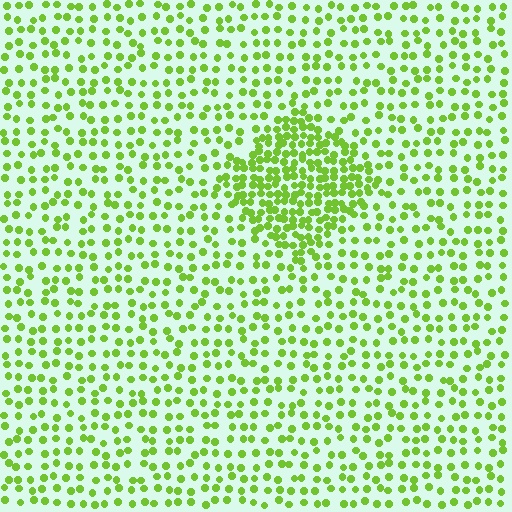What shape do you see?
I see a diamond.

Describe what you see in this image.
The image contains small lime elements arranged at two different densities. A diamond-shaped region is visible where the elements are more densely packed than the surrounding area.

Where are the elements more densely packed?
The elements are more densely packed inside the diamond boundary.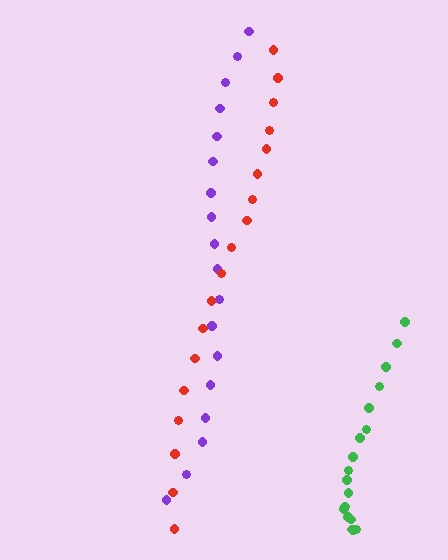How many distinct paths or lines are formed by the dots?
There are 3 distinct paths.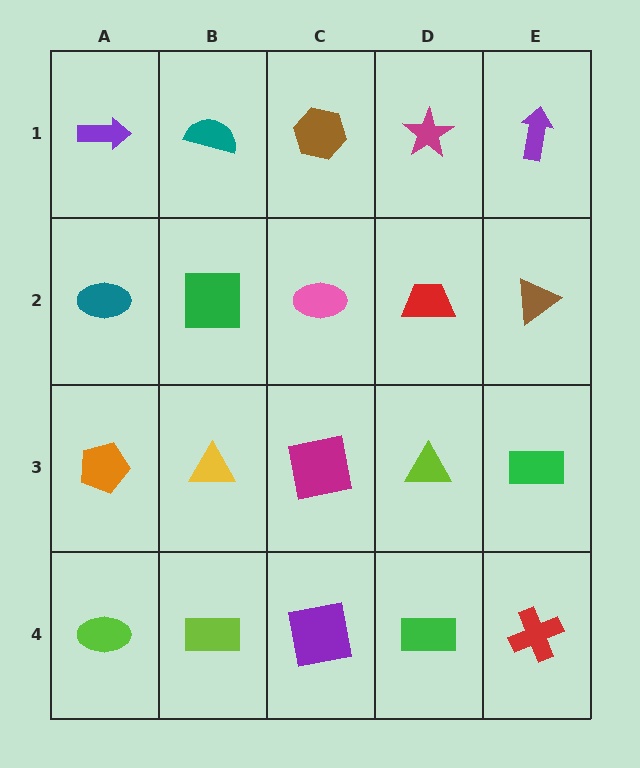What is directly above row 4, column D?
A lime triangle.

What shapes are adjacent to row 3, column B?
A green square (row 2, column B), a lime rectangle (row 4, column B), an orange pentagon (row 3, column A), a magenta square (row 3, column C).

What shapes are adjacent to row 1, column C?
A pink ellipse (row 2, column C), a teal semicircle (row 1, column B), a magenta star (row 1, column D).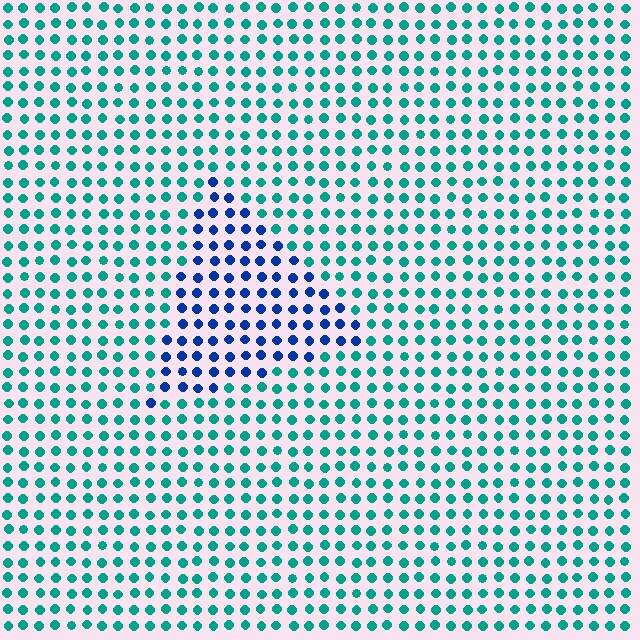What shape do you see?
I see a triangle.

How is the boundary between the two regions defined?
The boundary is defined purely by a slight shift in hue (about 49 degrees). Spacing, size, and orientation are identical on both sides.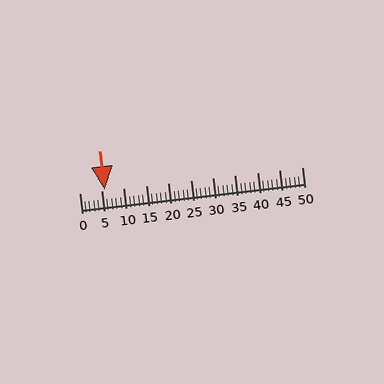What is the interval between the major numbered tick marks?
The major tick marks are spaced 5 units apart.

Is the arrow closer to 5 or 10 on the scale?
The arrow is closer to 5.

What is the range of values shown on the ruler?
The ruler shows values from 0 to 50.